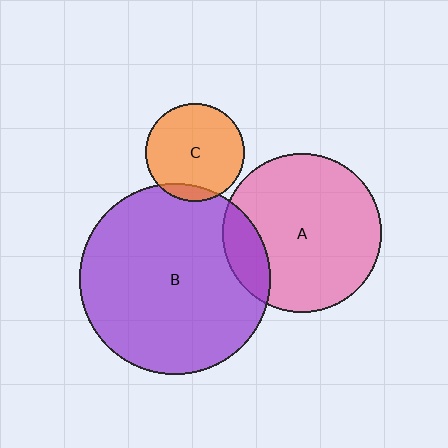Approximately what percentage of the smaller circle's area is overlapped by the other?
Approximately 15%.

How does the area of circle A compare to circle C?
Approximately 2.6 times.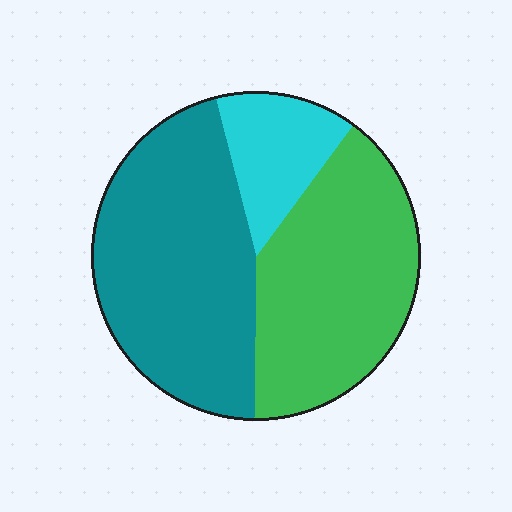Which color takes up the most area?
Teal, at roughly 45%.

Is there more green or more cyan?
Green.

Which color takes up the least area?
Cyan, at roughly 15%.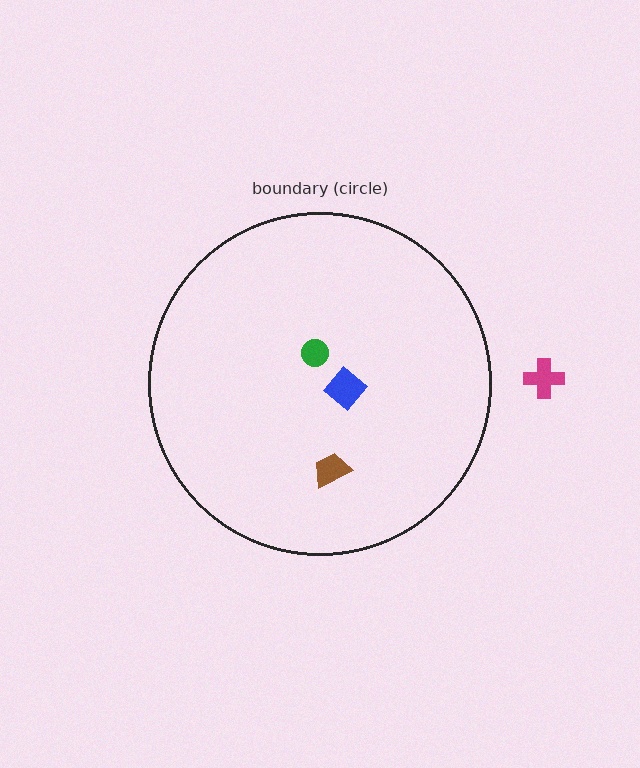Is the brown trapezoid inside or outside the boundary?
Inside.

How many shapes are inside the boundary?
3 inside, 1 outside.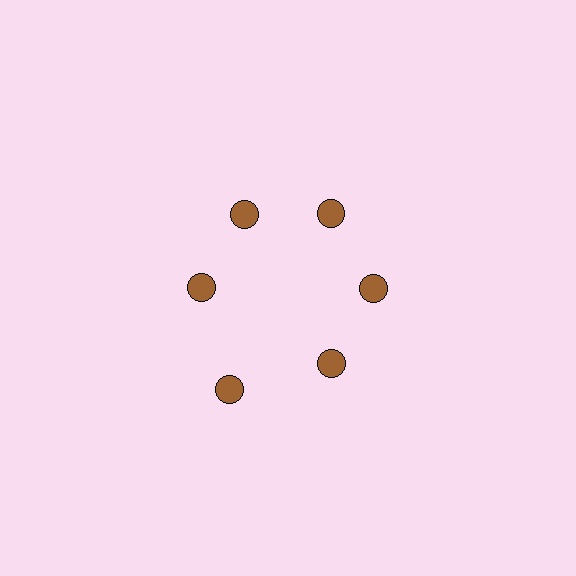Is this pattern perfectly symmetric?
No. The 6 brown circles are arranged in a ring, but one element near the 7 o'clock position is pushed outward from the center, breaking the 6-fold rotational symmetry.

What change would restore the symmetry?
The symmetry would be restored by moving it inward, back onto the ring so that all 6 circles sit at equal angles and equal distance from the center.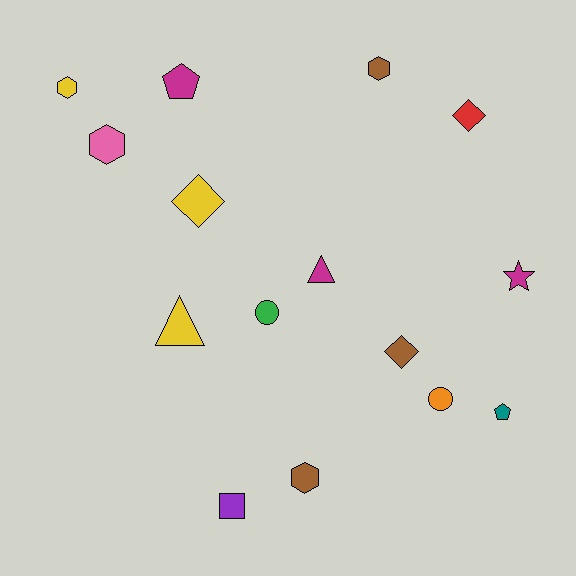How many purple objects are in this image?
There is 1 purple object.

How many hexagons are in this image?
There are 4 hexagons.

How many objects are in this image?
There are 15 objects.